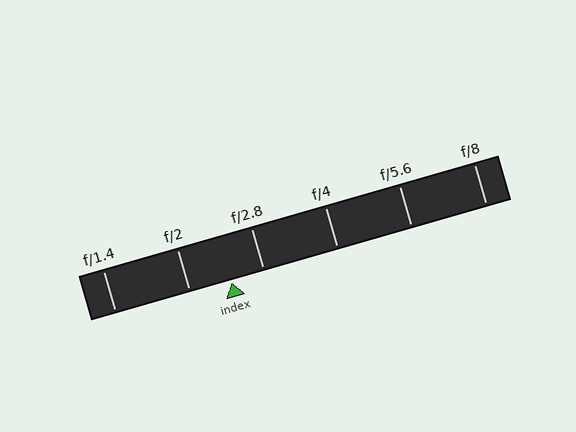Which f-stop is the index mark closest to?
The index mark is closest to f/2.8.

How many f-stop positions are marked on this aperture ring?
There are 6 f-stop positions marked.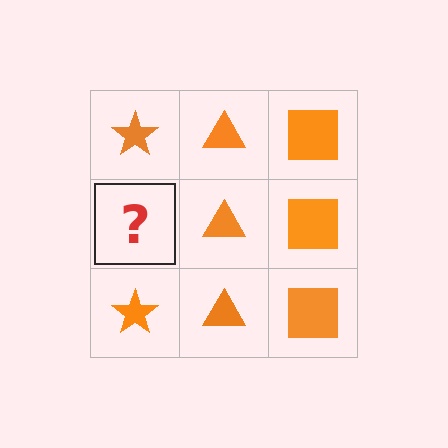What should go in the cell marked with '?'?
The missing cell should contain an orange star.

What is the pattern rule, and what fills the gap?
The rule is that each column has a consistent shape. The gap should be filled with an orange star.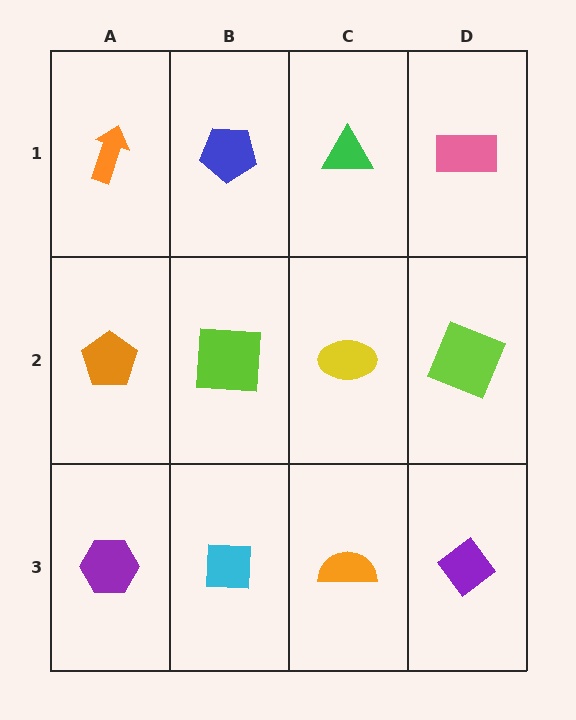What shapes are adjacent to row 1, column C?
A yellow ellipse (row 2, column C), a blue pentagon (row 1, column B), a pink rectangle (row 1, column D).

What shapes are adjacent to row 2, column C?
A green triangle (row 1, column C), an orange semicircle (row 3, column C), a lime square (row 2, column B), a lime square (row 2, column D).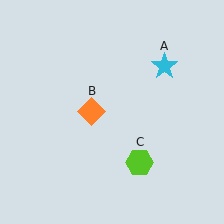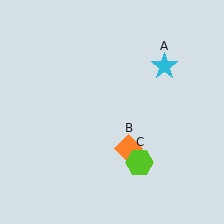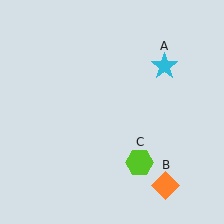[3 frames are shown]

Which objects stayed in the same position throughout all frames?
Cyan star (object A) and lime hexagon (object C) remained stationary.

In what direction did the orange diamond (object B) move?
The orange diamond (object B) moved down and to the right.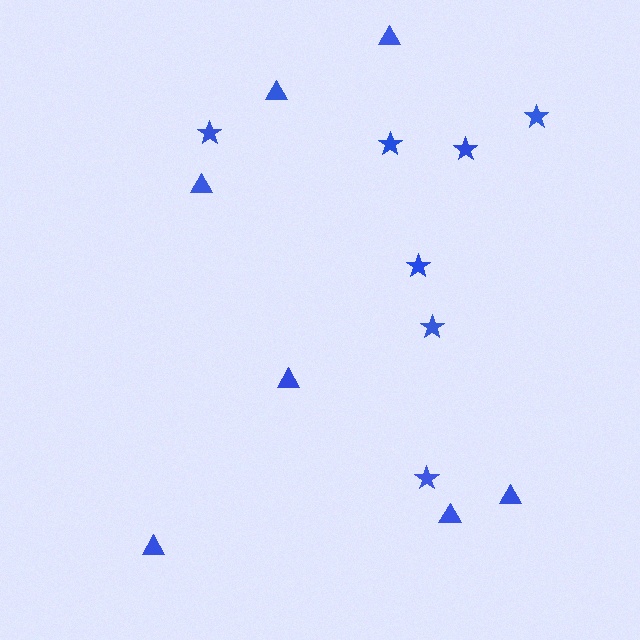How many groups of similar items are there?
There are 2 groups: one group of stars (7) and one group of triangles (7).